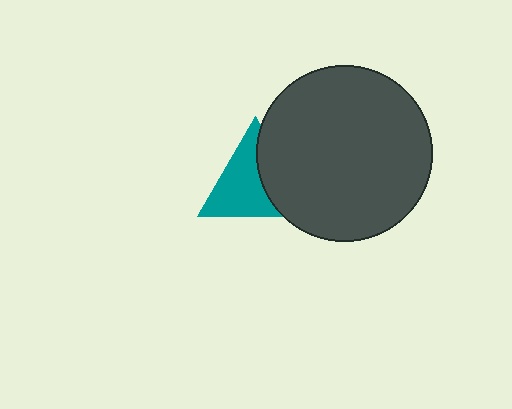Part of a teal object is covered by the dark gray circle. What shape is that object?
It is a triangle.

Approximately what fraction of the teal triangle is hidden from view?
Roughly 39% of the teal triangle is hidden behind the dark gray circle.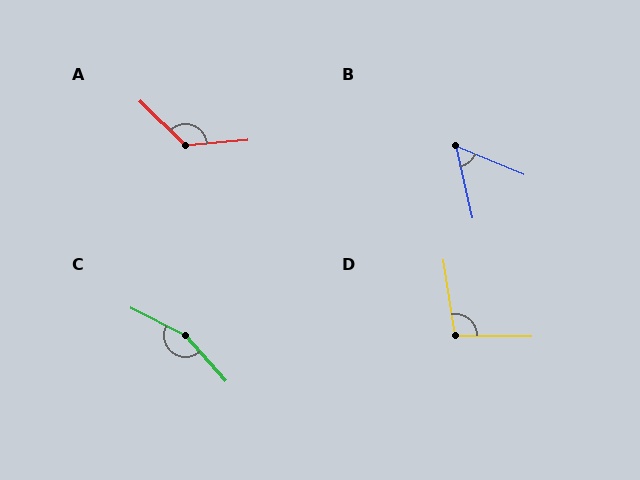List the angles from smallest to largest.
B (55°), D (99°), A (131°), C (159°).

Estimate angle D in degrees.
Approximately 99 degrees.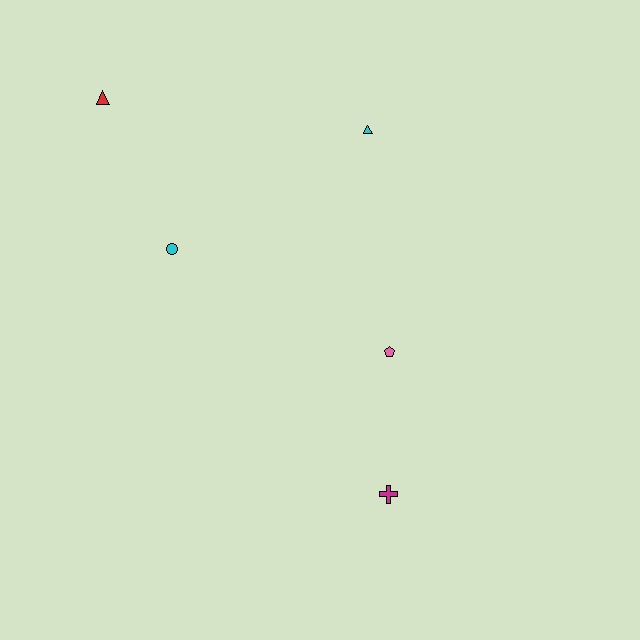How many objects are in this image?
There are 5 objects.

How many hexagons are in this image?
There are no hexagons.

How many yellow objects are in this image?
There are no yellow objects.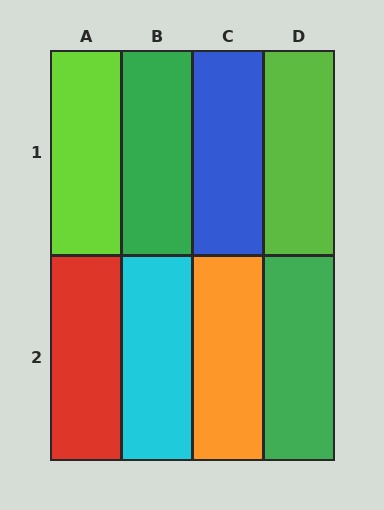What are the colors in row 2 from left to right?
Red, cyan, orange, green.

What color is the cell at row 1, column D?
Lime.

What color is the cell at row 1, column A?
Lime.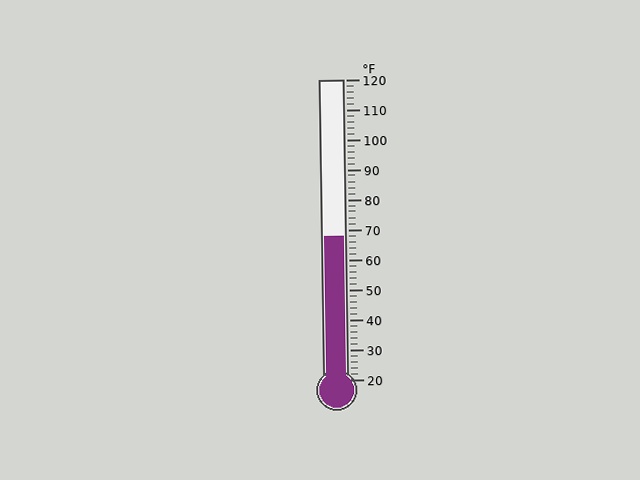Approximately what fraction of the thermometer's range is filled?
The thermometer is filled to approximately 50% of its range.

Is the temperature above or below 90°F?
The temperature is below 90°F.